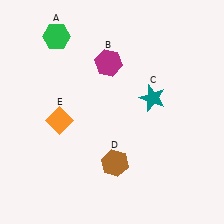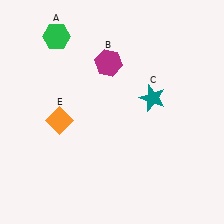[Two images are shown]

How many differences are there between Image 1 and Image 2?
There is 1 difference between the two images.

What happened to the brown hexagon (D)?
The brown hexagon (D) was removed in Image 2. It was in the bottom-right area of Image 1.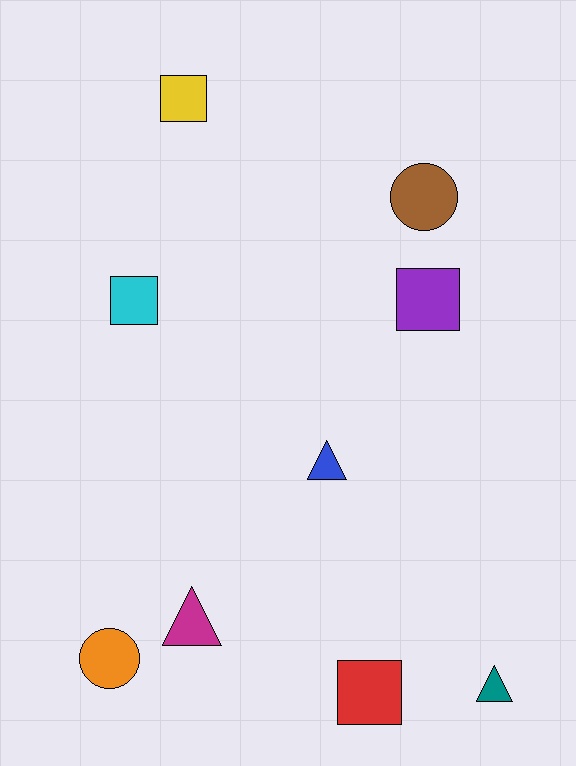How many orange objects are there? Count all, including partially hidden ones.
There is 1 orange object.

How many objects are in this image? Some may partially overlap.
There are 9 objects.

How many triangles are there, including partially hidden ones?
There are 3 triangles.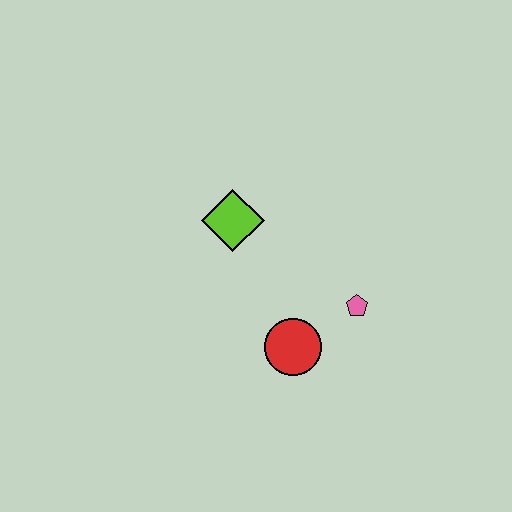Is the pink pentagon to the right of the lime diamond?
Yes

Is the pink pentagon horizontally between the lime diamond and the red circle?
No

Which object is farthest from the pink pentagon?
The lime diamond is farthest from the pink pentagon.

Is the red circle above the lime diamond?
No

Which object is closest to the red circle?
The pink pentagon is closest to the red circle.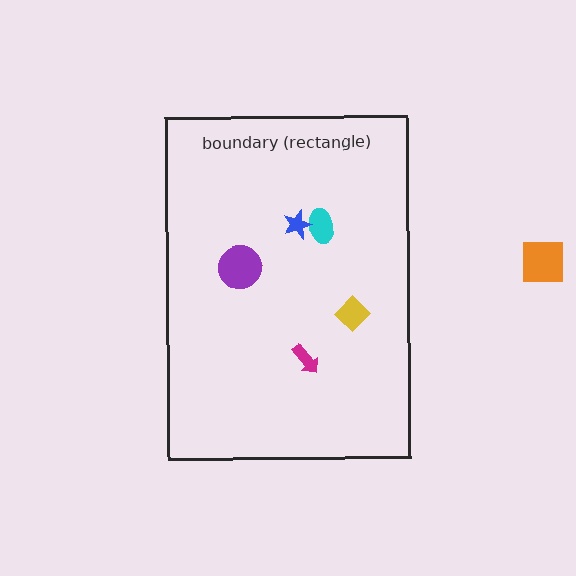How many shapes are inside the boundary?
6 inside, 1 outside.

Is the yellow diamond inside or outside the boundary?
Inside.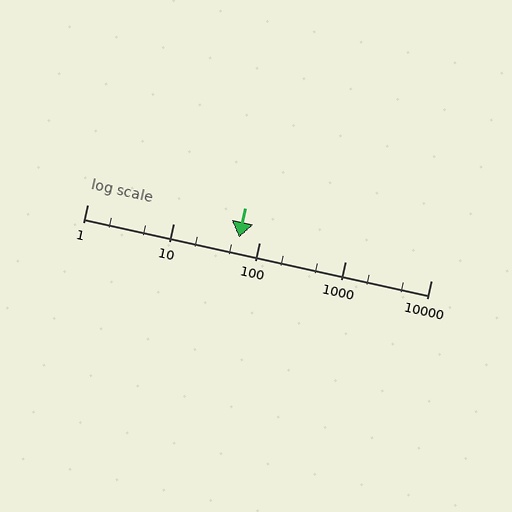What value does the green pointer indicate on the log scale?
The pointer indicates approximately 58.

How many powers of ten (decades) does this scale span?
The scale spans 4 decades, from 1 to 10000.